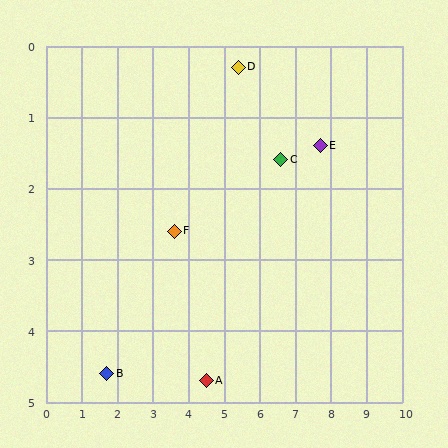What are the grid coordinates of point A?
Point A is at approximately (4.5, 4.7).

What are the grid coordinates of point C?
Point C is at approximately (6.6, 1.6).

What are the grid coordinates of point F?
Point F is at approximately (3.6, 2.6).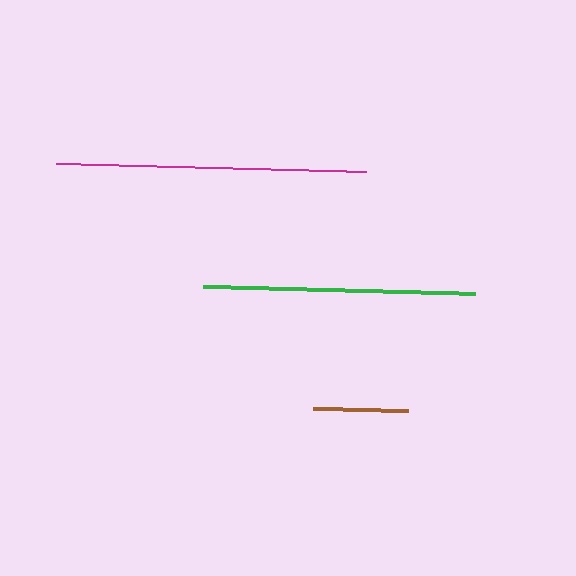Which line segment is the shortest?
The brown line is the shortest at approximately 95 pixels.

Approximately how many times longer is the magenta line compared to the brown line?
The magenta line is approximately 3.3 times the length of the brown line.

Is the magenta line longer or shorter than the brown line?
The magenta line is longer than the brown line.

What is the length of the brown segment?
The brown segment is approximately 95 pixels long.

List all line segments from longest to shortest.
From longest to shortest: magenta, green, brown.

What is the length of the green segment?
The green segment is approximately 272 pixels long.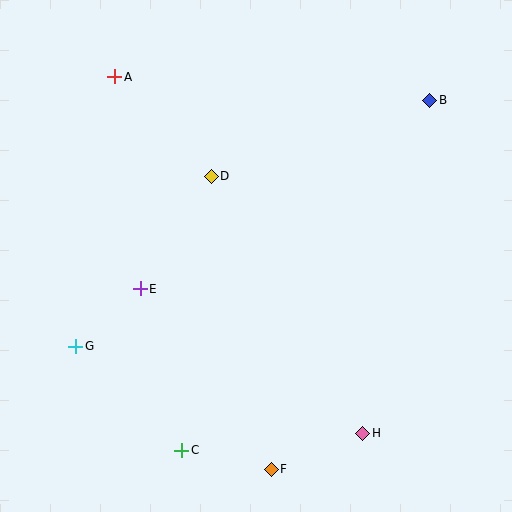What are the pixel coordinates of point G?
Point G is at (76, 346).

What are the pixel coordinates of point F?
Point F is at (271, 469).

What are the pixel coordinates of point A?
Point A is at (115, 77).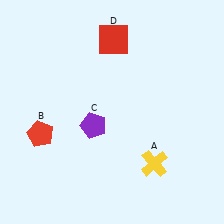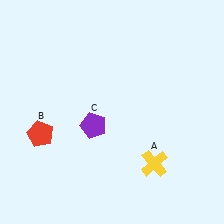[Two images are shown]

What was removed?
The red square (D) was removed in Image 2.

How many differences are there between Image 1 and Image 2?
There is 1 difference between the two images.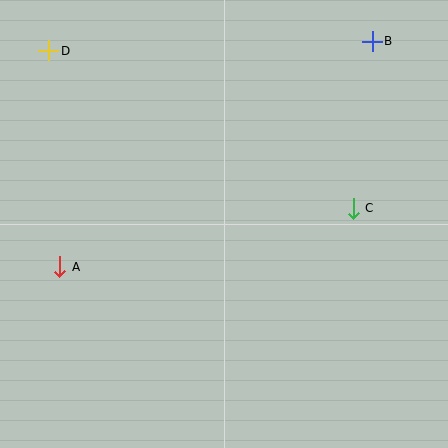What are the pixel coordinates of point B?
Point B is at (372, 41).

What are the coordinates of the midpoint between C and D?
The midpoint between C and D is at (201, 130).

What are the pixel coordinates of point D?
Point D is at (49, 51).